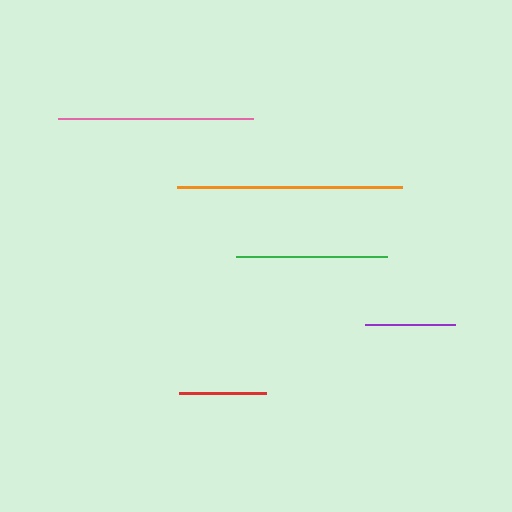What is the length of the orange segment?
The orange segment is approximately 224 pixels long.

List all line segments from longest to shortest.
From longest to shortest: orange, pink, green, purple, red.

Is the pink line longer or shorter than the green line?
The pink line is longer than the green line.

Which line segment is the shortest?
The red line is the shortest at approximately 88 pixels.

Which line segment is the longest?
The orange line is the longest at approximately 224 pixels.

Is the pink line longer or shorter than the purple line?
The pink line is longer than the purple line.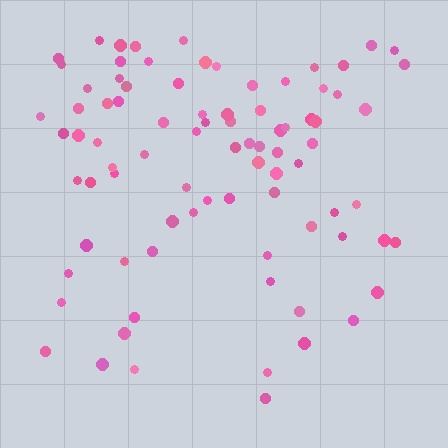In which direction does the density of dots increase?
From bottom to top, with the top side densest.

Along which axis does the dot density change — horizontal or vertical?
Vertical.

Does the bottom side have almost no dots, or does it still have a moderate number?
Still a moderate number, just noticeably fewer than the top.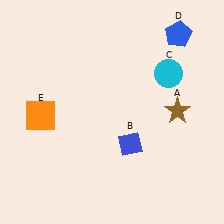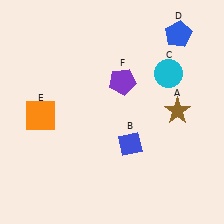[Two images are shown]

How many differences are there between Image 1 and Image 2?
There is 1 difference between the two images.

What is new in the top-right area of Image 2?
A purple pentagon (F) was added in the top-right area of Image 2.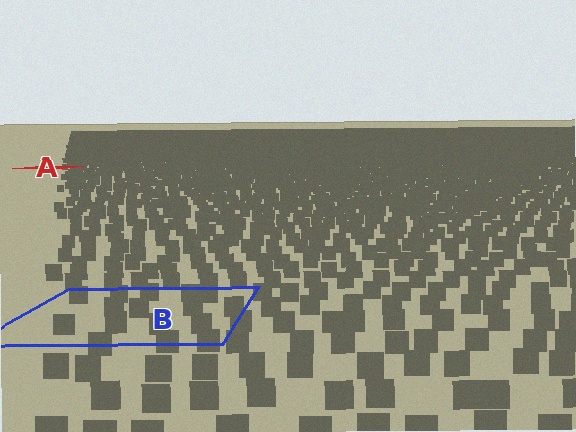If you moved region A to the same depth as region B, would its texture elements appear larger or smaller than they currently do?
They would appear larger. At a closer depth, the same texture elements are projected at a bigger on-screen size.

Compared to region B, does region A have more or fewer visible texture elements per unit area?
Region A has more texture elements per unit area — they are packed more densely because it is farther away.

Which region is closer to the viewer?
Region B is closer. The texture elements there are larger and more spread out.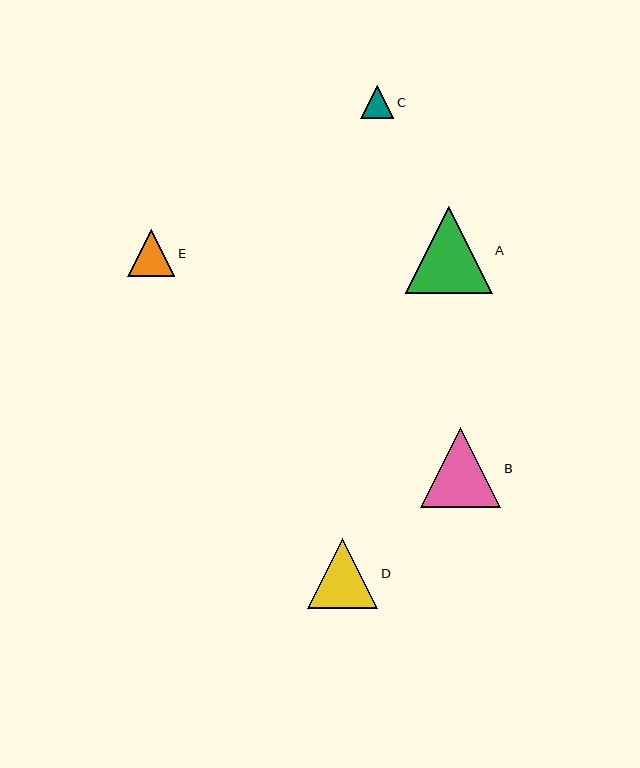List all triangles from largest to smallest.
From largest to smallest: A, B, D, E, C.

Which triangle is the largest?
Triangle A is the largest with a size of approximately 87 pixels.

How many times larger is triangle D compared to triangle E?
Triangle D is approximately 1.5 times the size of triangle E.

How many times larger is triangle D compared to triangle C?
Triangle D is approximately 2.1 times the size of triangle C.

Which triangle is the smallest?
Triangle C is the smallest with a size of approximately 33 pixels.